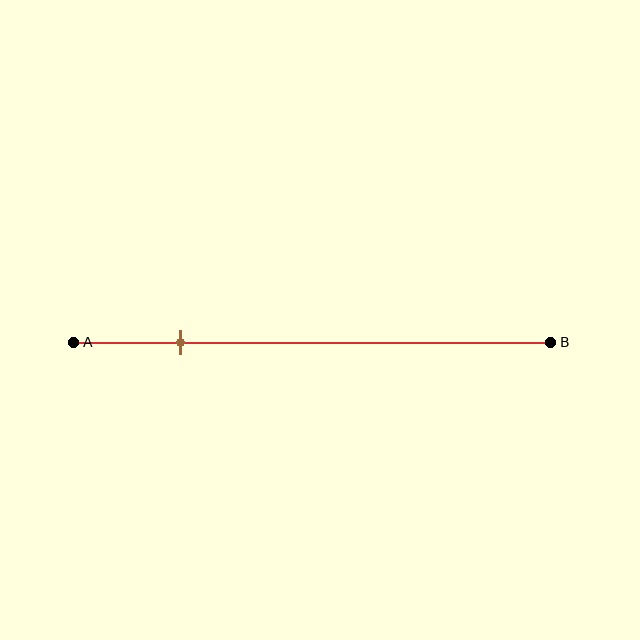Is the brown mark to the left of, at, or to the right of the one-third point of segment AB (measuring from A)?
The brown mark is to the left of the one-third point of segment AB.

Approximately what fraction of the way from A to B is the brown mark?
The brown mark is approximately 20% of the way from A to B.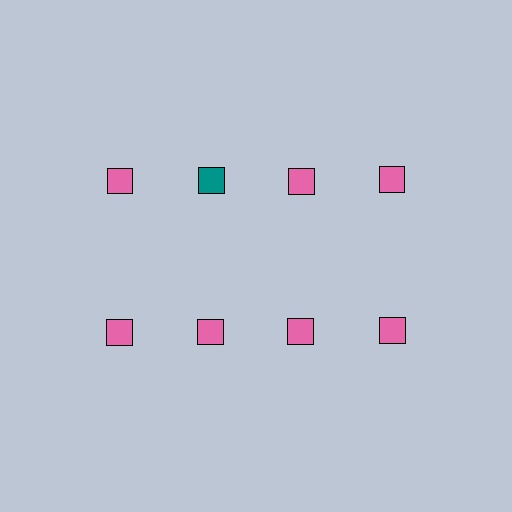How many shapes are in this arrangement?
There are 8 shapes arranged in a grid pattern.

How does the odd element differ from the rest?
It has a different color: teal instead of pink.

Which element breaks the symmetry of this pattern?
The teal square in the top row, second from left column breaks the symmetry. All other shapes are pink squares.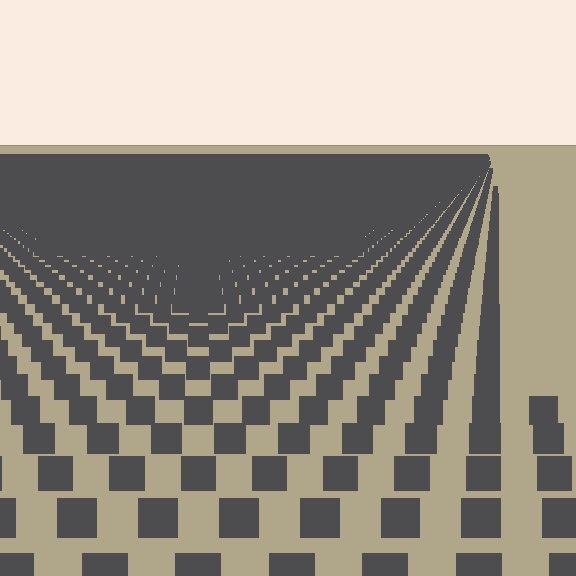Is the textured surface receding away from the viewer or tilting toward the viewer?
The surface is receding away from the viewer. Texture elements get smaller and denser toward the top.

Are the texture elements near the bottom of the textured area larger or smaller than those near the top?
Larger. Near the bottom, elements are closer to the viewer and appear at a bigger on-screen size.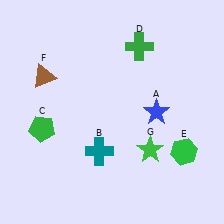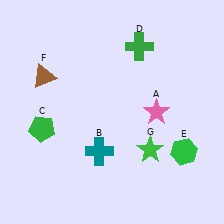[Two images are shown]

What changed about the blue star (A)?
In Image 1, A is blue. In Image 2, it changed to pink.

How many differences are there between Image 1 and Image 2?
There is 1 difference between the two images.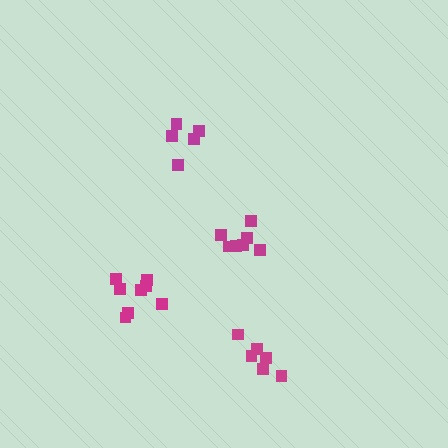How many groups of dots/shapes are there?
There are 4 groups.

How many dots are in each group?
Group 1: 5 dots, Group 2: 6 dots, Group 3: 7 dots, Group 4: 8 dots (26 total).